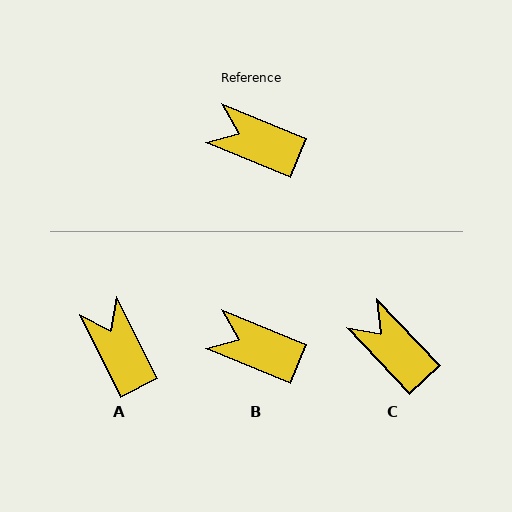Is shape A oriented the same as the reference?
No, it is off by about 41 degrees.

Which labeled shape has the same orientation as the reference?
B.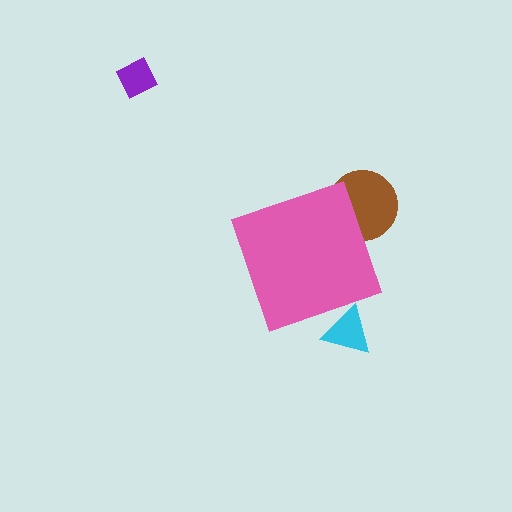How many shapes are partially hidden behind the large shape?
2 shapes are partially hidden.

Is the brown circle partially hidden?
Yes, the brown circle is partially hidden behind the pink diamond.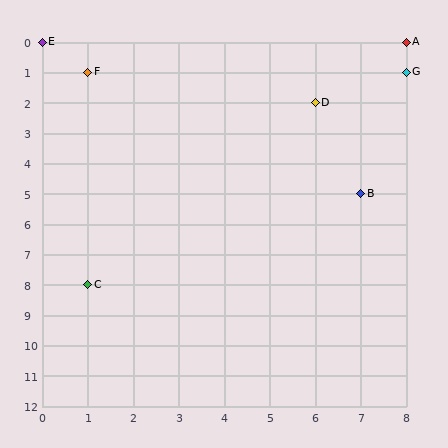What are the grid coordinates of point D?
Point D is at grid coordinates (6, 2).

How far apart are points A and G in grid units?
Points A and G are 1 row apart.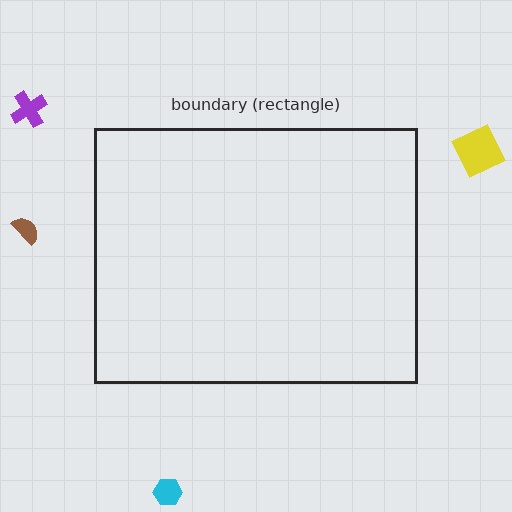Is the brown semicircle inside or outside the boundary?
Outside.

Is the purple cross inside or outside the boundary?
Outside.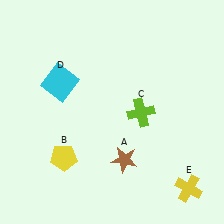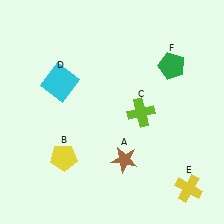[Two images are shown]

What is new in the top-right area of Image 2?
A green pentagon (F) was added in the top-right area of Image 2.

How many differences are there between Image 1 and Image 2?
There is 1 difference between the two images.